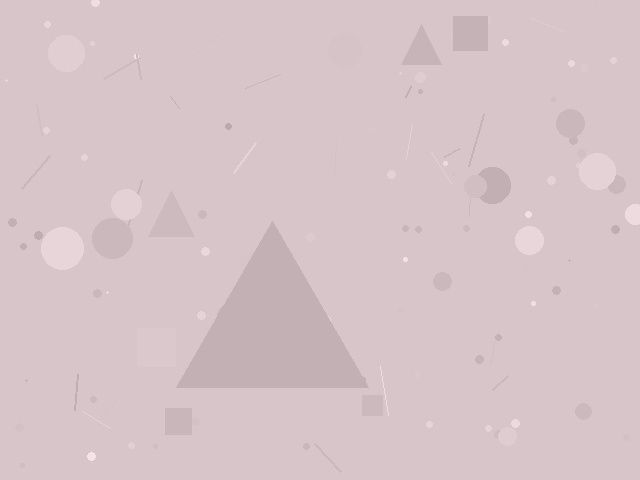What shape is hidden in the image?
A triangle is hidden in the image.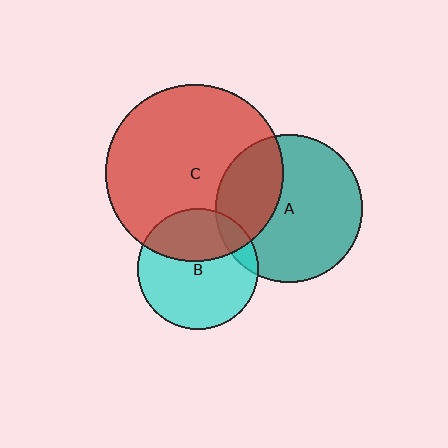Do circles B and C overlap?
Yes.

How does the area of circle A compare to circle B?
Approximately 1.5 times.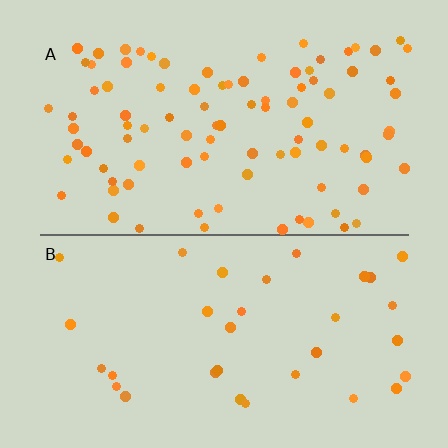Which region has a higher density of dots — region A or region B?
A (the top).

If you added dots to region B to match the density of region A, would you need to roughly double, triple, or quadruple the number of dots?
Approximately triple.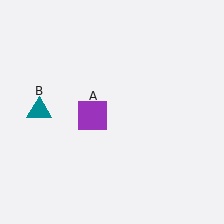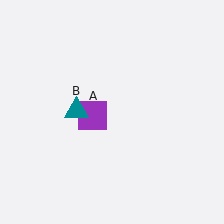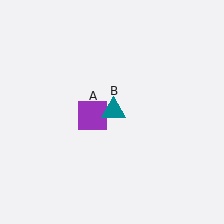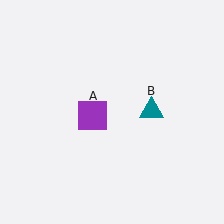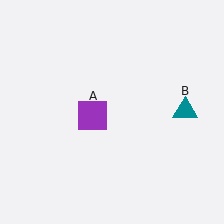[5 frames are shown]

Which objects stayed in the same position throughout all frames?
Purple square (object A) remained stationary.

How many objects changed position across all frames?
1 object changed position: teal triangle (object B).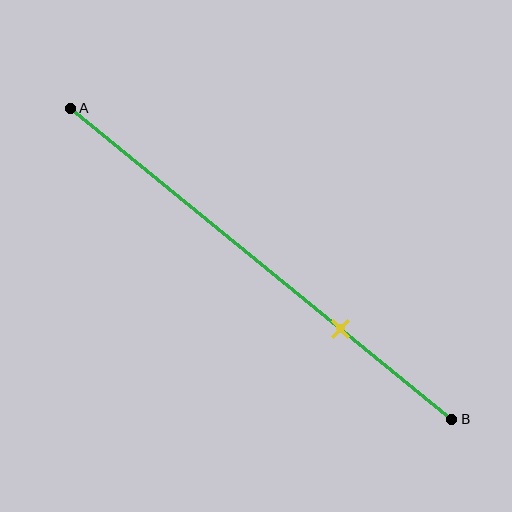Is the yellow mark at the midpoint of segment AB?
No, the mark is at about 70% from A, not at the 50% midpoint.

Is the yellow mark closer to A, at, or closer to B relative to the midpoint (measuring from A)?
The yellow mark is closer to point B than the midpoint of segment AB.